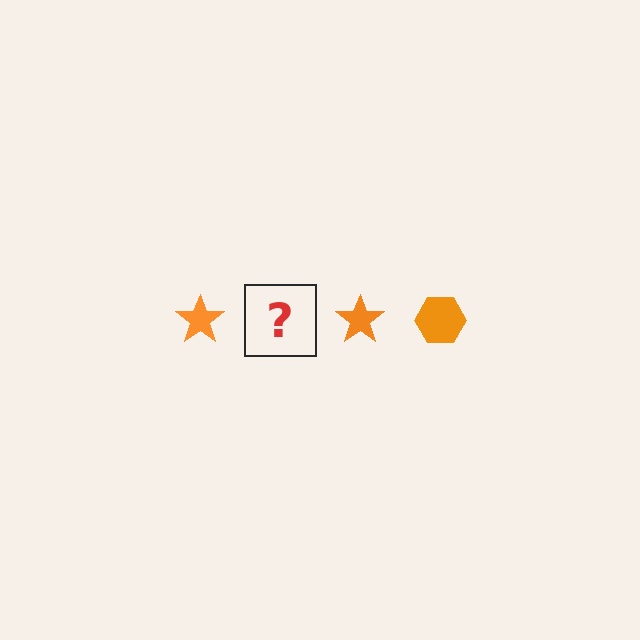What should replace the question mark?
The question mark should be replaced with an orange hexagon.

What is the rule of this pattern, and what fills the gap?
The rule is that the pattern cycles through star, hexagon shapes in orange. The gap should be filled with an orange hexagon.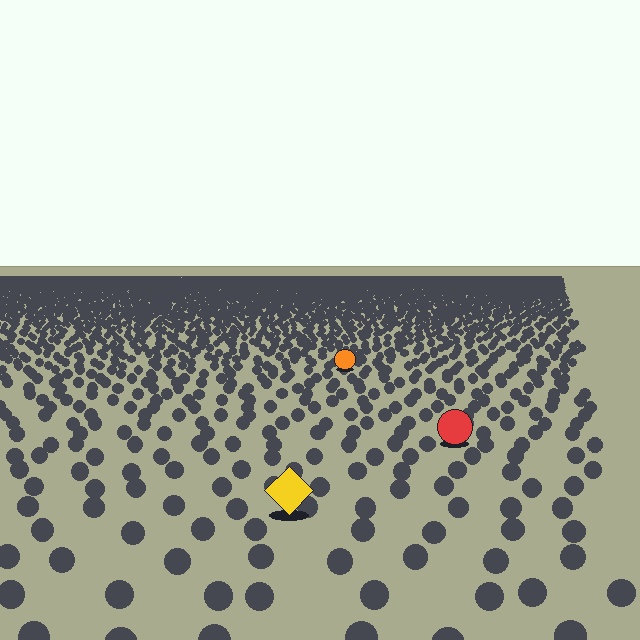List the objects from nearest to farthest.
From nearest to farthest: the yellow diamond, the red circle, the orange circle.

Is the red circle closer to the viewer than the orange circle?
Yes. The red circle is closer — you can tell from the texture gradient: the ground texture is coarser near it.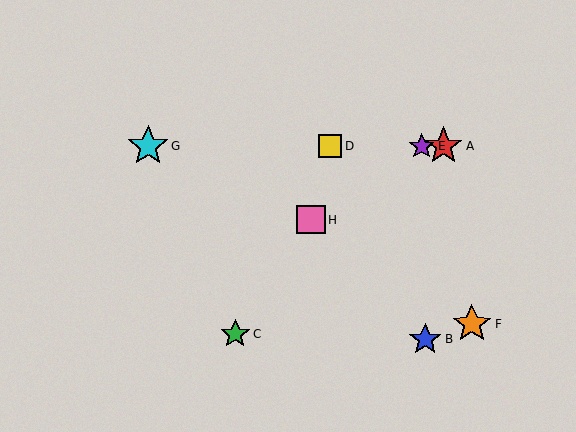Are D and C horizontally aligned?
No, D is at y≈146 and C is at y≈334.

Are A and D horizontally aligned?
Yes, both are at y≈146.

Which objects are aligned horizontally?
Objects A, D, E, G are aligned horizontally.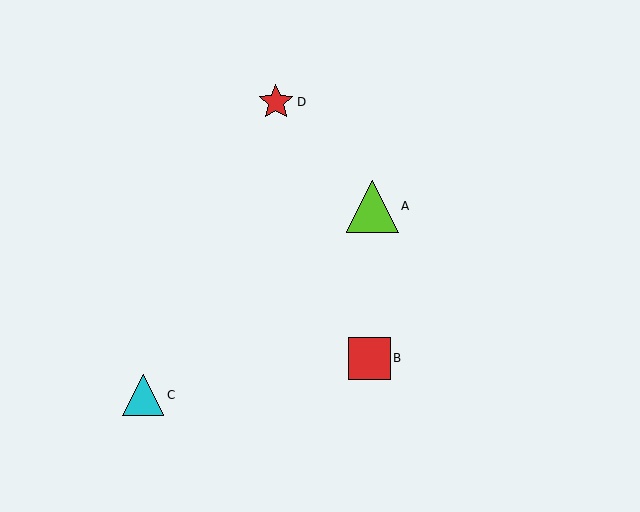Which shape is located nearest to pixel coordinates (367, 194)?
The lime triangle (labeled A) at (372, 206) is nearest to that location.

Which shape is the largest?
The lime triangle (labeled A) is the largest.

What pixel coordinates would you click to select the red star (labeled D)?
Click at (276, 102) to select the red star D.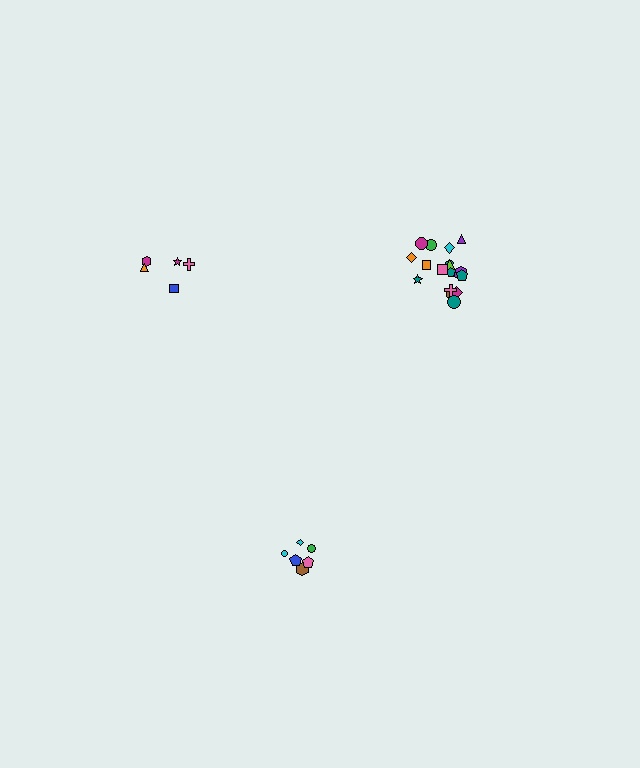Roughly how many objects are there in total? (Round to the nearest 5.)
Roughly 30 objects in total.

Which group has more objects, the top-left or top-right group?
The top-right group.